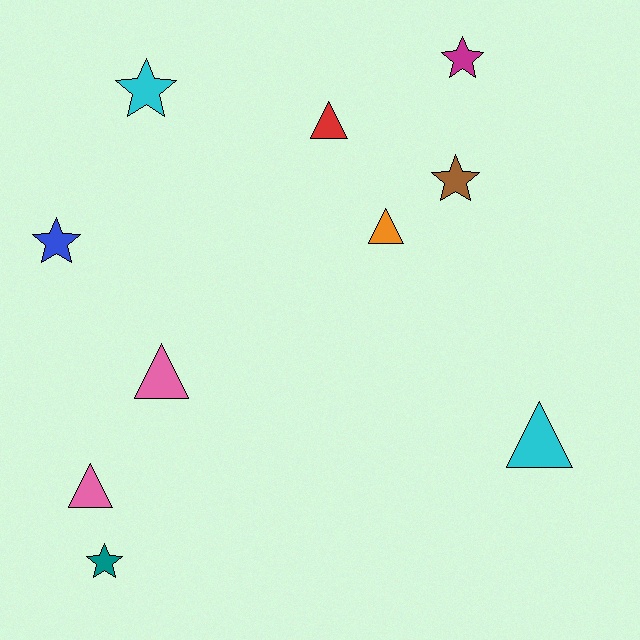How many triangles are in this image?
There are 5 triangles.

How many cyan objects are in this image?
There are 2 cyan objects.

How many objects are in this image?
There are 10 objects.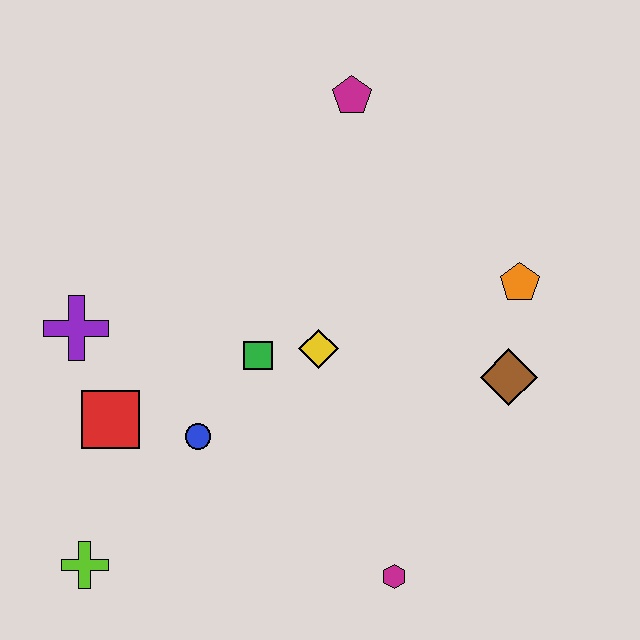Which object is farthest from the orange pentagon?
The lime cross is farthest from the orange pentagon.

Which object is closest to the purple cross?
The red square is closest to the purple cross.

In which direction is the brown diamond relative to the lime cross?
The brown diamond is to the right of the lime cross.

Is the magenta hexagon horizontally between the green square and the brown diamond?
Yes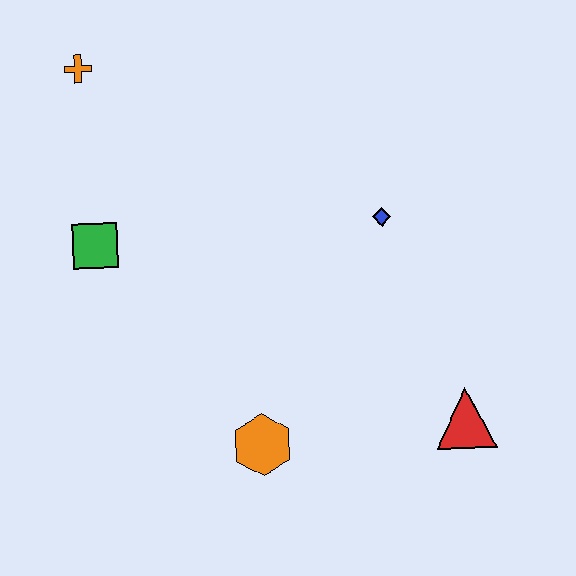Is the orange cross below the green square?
No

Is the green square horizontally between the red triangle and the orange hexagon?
No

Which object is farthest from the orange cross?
The red triangle is farthest from the orange cross.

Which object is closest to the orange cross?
The green square is closest to the orange cross.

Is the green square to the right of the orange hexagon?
No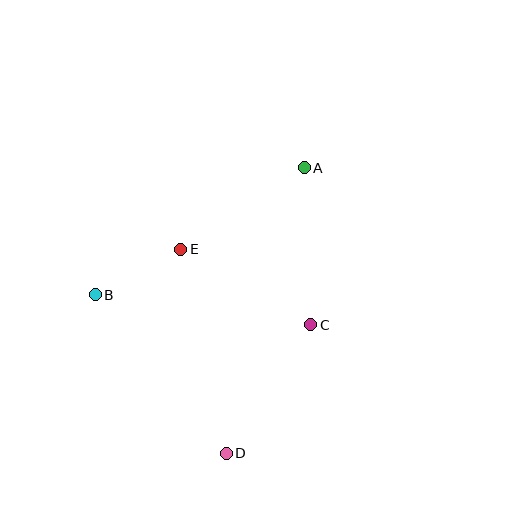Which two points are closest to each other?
Points B and E are closest to each other.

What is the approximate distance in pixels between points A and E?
The distance between A and E is approximately 148 pixels.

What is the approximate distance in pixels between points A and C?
The distance between A and C is approximately 157 pixels.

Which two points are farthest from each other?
Points A and D are farthest from each other.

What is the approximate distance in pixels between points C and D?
The distance between C and D is approximately 154 pixels.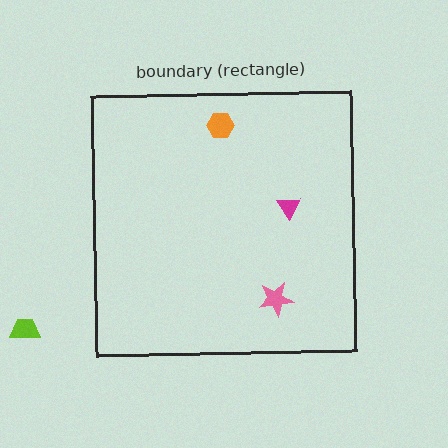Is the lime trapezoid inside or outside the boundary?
Outside.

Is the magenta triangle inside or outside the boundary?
Inside.